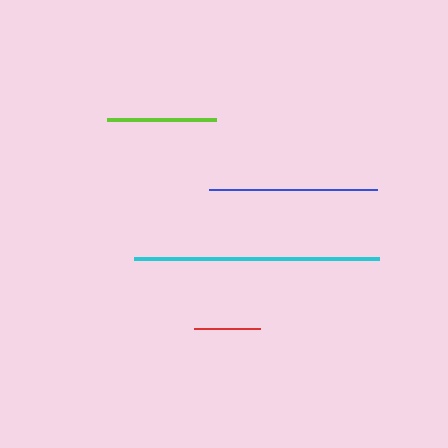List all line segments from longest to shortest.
From longest to shortest: cyan, blue, lime, red.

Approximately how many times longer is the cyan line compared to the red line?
The cyan line is approximately 3.7 times the length of the red line.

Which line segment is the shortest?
The red line is the shortest at approximately 66 pixels.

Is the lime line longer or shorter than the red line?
The lime line is longer than the red line.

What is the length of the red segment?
The red segment is approximately 66 pixels long.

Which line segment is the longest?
The cyan line is the longest at approximately 245 pixels.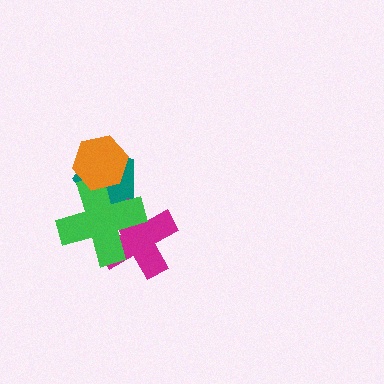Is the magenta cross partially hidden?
Yes, it is partially covered by another shape.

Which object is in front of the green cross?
The orange hexagon is in front of the green cross.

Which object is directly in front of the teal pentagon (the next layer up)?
The green cross is directly in front of the teal pentagon.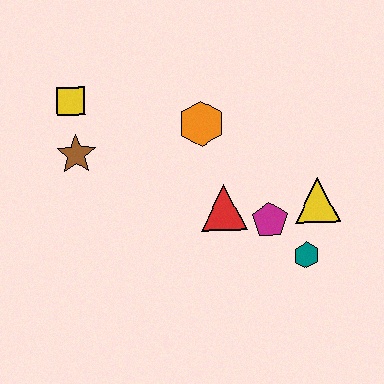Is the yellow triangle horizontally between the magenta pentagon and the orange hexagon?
No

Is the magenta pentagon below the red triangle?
Yes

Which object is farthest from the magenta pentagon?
The yellow square is farthest from the magenta pentagon.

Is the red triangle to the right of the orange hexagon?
Yes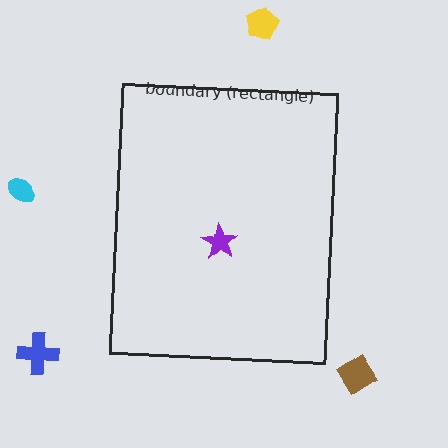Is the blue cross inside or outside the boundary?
Outside.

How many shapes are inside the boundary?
1 inside, 4 outside.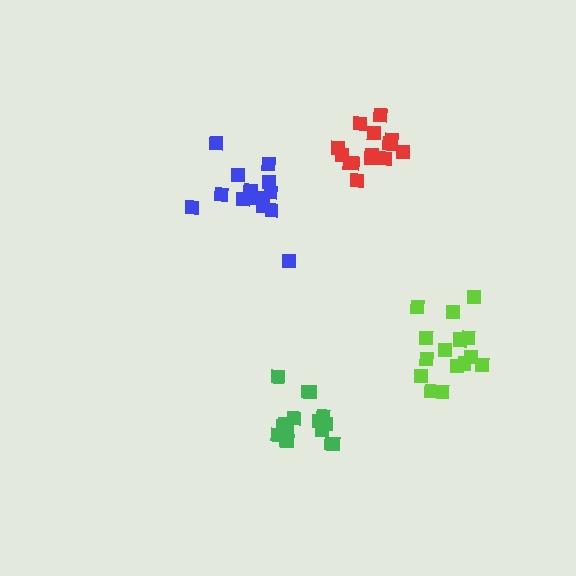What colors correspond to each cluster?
The clusters are colored: green, red, lime, blue.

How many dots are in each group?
Group 1: 16 dots, Group 2: 14 dots, Group 3: 16 dots, Group 4: 14 dots (60 total).